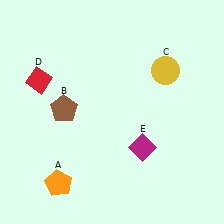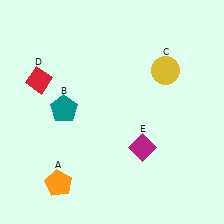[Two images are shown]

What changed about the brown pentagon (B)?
In Image 1, B is brown. In Image 2, it changed to teal.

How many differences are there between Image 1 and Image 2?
There is 1 difference between the two images.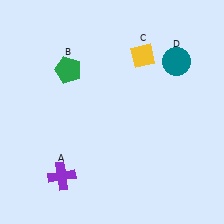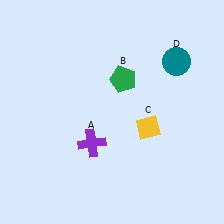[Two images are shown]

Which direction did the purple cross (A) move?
The purple cross (A) moved up.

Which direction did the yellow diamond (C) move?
The yellow diamond (C) moved down.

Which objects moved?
The objects that moved are: the purple cross (A), the green pentagon (B), the yellow diamond (C).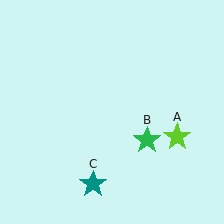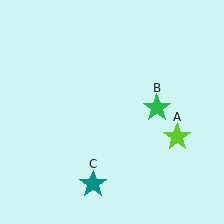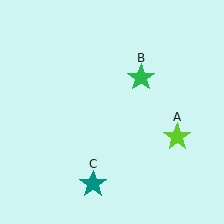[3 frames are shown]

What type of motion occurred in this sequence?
The green star (object B) rotated counterclockwise around the center of the scene.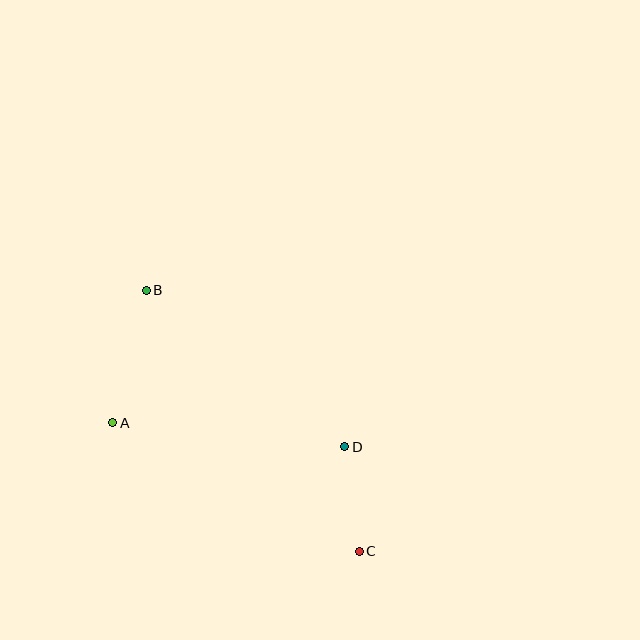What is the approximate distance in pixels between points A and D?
The distance between A and D is approximately 233 pixels.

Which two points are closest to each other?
Points C and D are closest to each other.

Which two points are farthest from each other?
Points B and C are farthest from each other.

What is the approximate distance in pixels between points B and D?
The distance between B and D is approximately 253 pixels.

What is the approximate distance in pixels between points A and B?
The distance between A and B is approximately 137 pixels.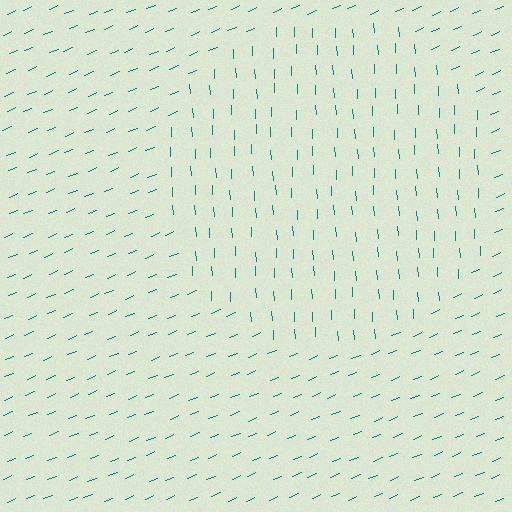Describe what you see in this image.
The image is filled with small teal line segments. A circle region in the image has lines oriented differently from the surrounding lines, creating a visible texture boundary.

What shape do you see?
I see a circle.